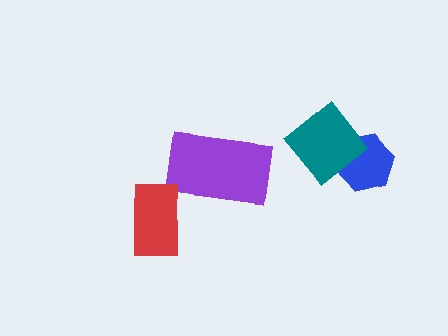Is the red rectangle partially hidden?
No, no other shape covers it.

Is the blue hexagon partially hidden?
Yes, it is partially covered by another shape.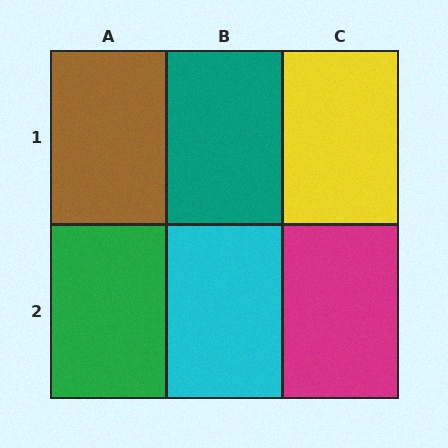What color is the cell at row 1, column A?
Brown.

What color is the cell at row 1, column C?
Yellow.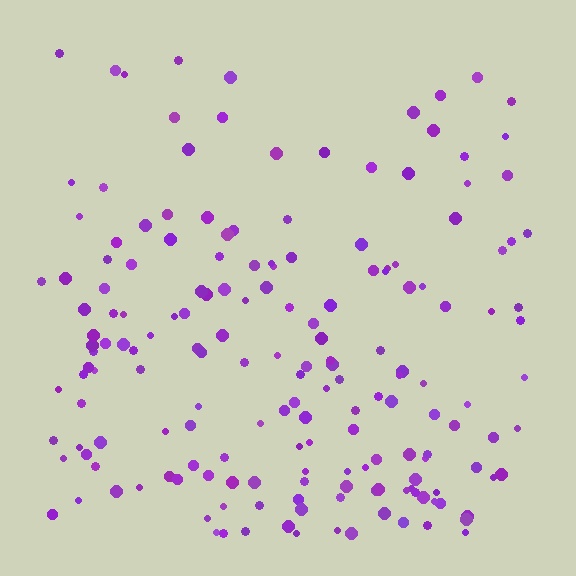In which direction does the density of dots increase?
From top to bottom, with the bottom side densest.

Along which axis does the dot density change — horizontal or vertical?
Vertical.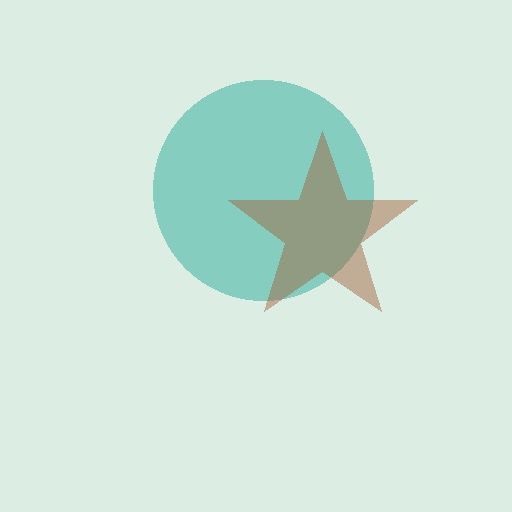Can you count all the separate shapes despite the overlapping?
Yes, there are 2 separate shapes.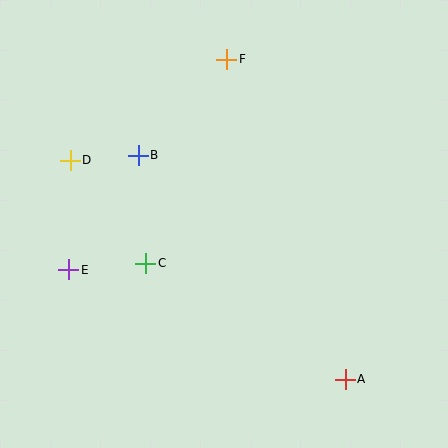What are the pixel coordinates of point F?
Point F is at (227, 59).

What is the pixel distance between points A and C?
The distance between A and C is 231 pixels.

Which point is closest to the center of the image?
Point C at (146, 263) is closest to the center.